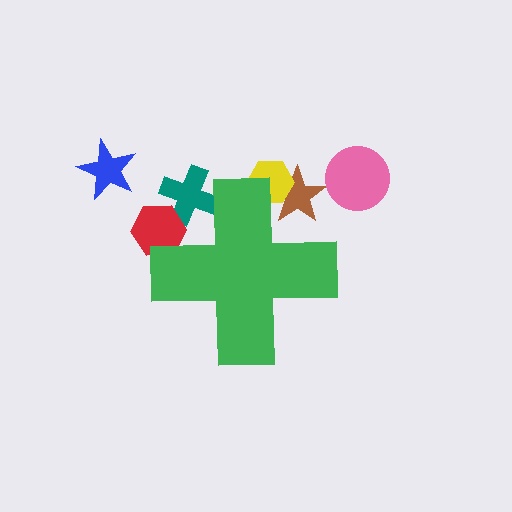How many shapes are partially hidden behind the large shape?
4 shapes are partially hidden.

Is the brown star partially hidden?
Yes, the brown star is partially hidden behind the green cross.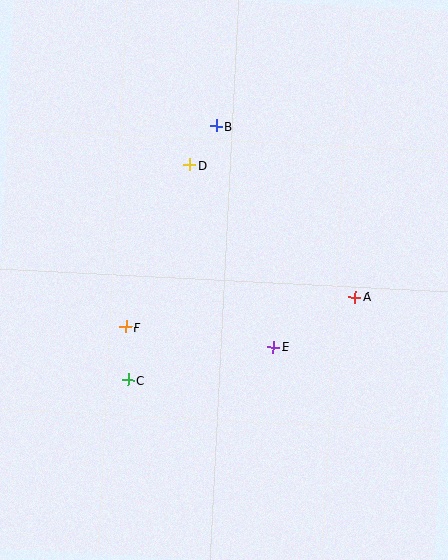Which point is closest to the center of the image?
Point E at (274, 347) is closest to the center.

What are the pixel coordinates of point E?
Point E is at (274, 347).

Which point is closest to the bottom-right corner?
Point E is closest to the bottom-right corner.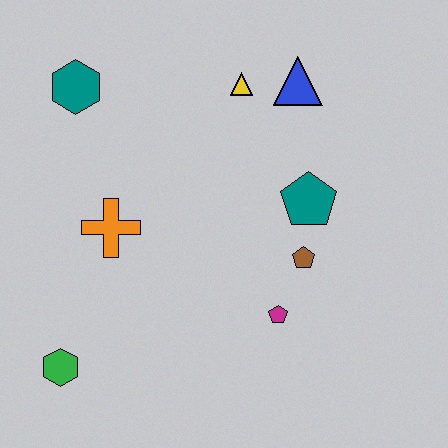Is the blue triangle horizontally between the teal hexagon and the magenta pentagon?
No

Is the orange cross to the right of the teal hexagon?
Yes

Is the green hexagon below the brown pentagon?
Yes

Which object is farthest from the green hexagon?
The blue triangle is farthest from the green hexagon.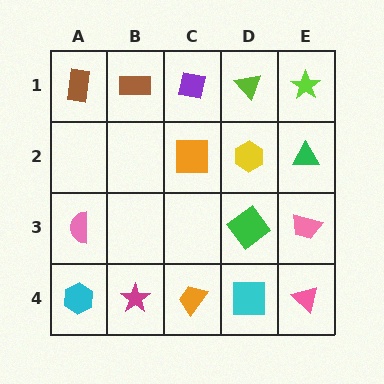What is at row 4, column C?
An orange trapezoid.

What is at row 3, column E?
A pink trapezoid.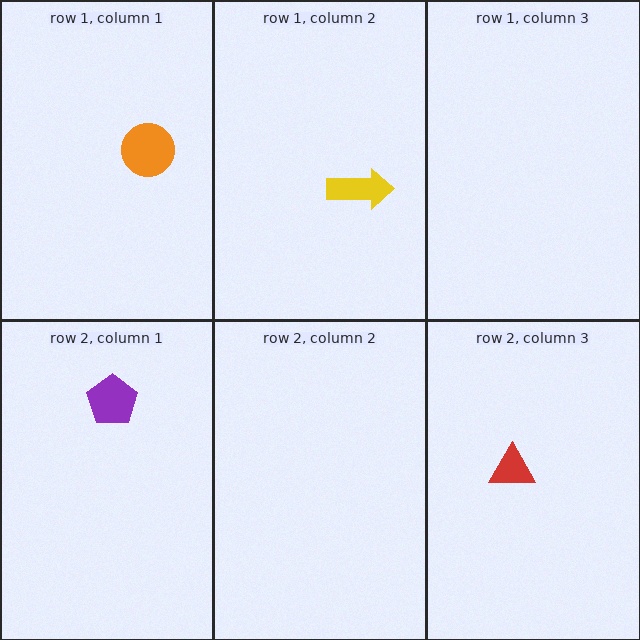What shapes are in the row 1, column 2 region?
The yellow arrow.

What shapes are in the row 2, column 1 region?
The purple pentagon.